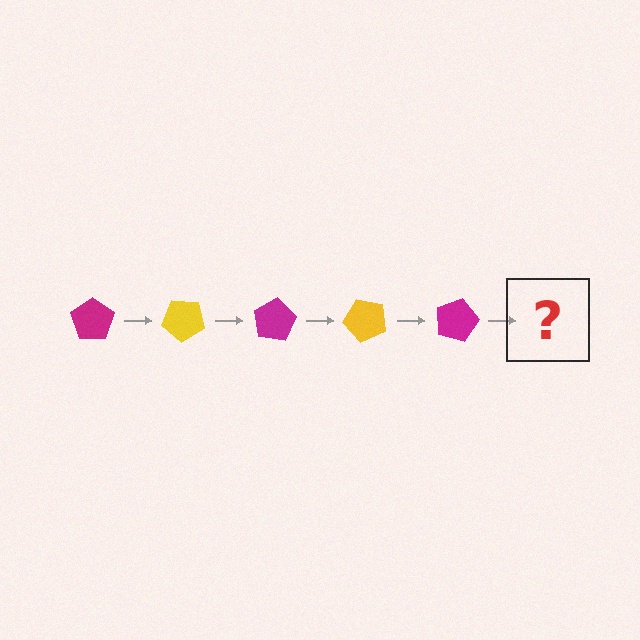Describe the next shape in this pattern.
It should be a yellow pentagon, rotated 200 degrees from the start.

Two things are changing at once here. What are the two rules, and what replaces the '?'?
The two rules are that it rotates 40 degrees each step and the color cycles through magenta and yellow. The '?' should be a yellow pentagon, rotated 200 degrees from the start.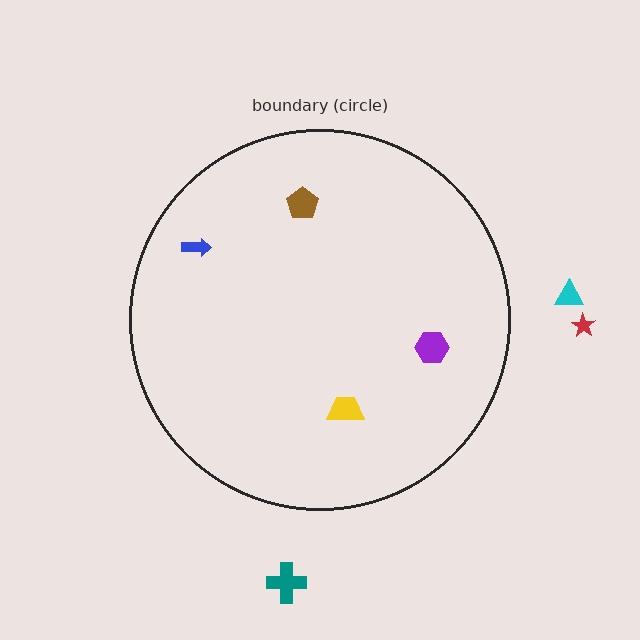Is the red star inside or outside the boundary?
Outside.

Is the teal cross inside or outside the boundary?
Outside.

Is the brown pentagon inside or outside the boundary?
Inside.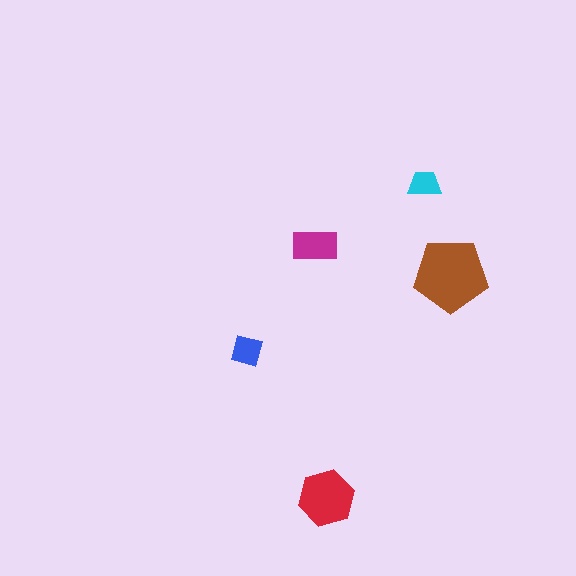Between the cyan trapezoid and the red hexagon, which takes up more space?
The red hexagon.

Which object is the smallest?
The cyan trapezoid.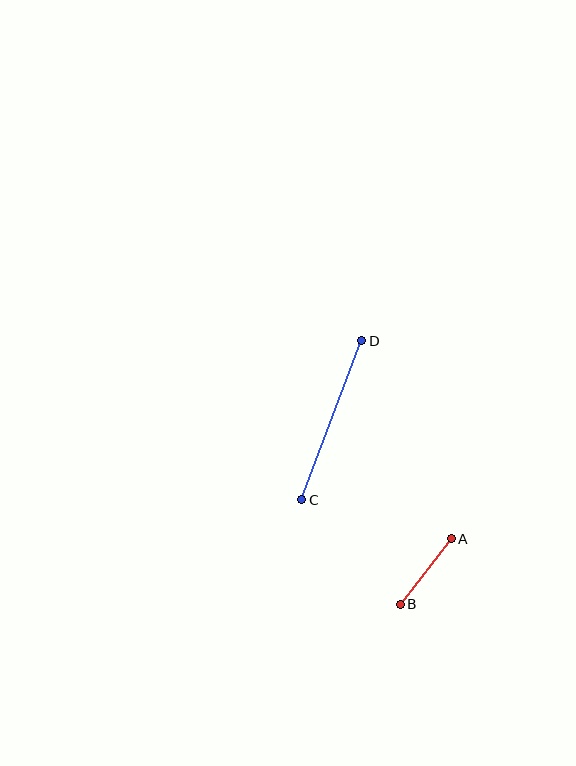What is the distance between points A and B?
The distance is approximately 83 pixels.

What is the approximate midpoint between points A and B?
The midpoint is at approximately (426, 572) pixels.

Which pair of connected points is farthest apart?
Points C and D are farthest apart.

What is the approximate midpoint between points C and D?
The midpoint is at approximately (332, 420) pixels.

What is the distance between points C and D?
The distance is approximately 170 pixels.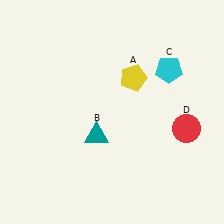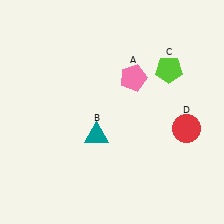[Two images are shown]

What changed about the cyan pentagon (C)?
In Image 1, C is cyan. In Image 2, it changed to lime.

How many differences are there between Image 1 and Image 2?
There are 2 differences between the two images.